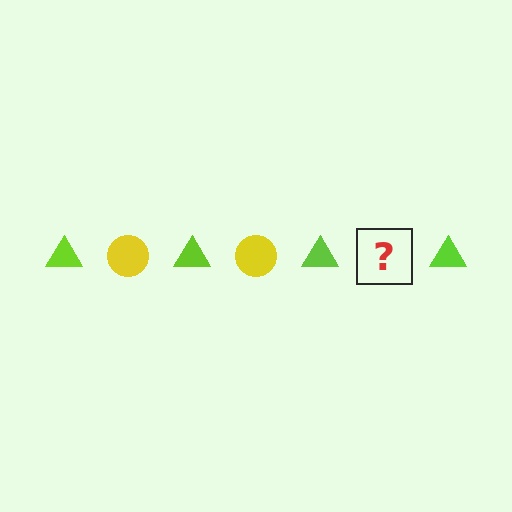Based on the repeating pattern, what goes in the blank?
The blank should be a yellow circle.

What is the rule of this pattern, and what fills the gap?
The rule is that the pattern alternates between lime triangle and yellow circle. The gap should be filled with a yellow circle.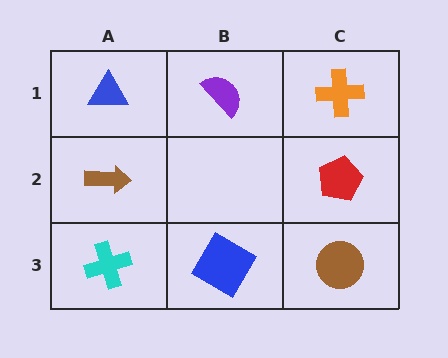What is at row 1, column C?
An orange cross.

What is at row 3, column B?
A blue diamond.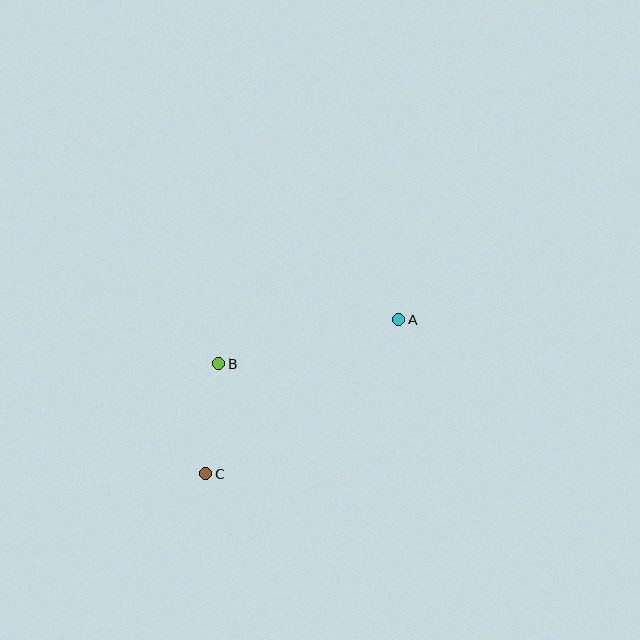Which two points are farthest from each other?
Points A and C are farthest from each other.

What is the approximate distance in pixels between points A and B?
The distance between A and B is approximately 186 pixels.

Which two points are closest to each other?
Points B and C are closest to each other.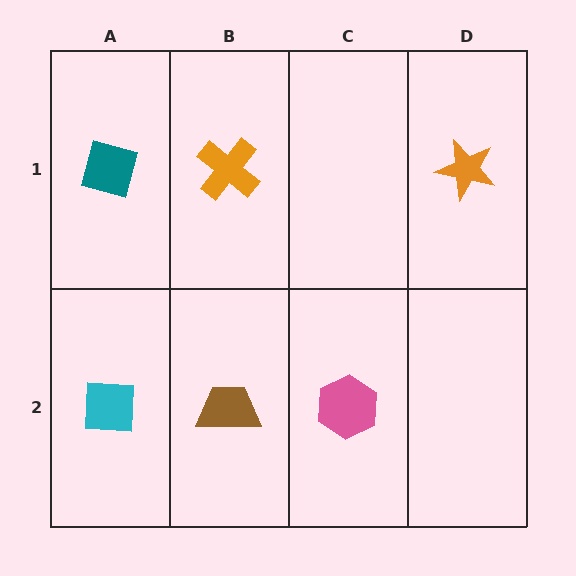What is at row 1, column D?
An orange star.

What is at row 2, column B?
A brown trapezoid.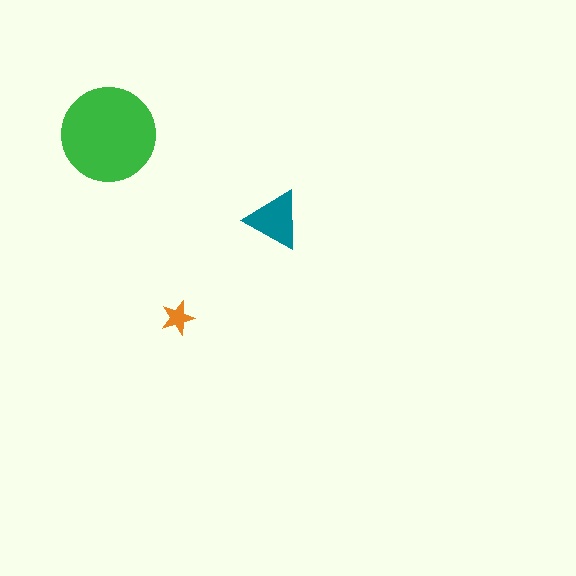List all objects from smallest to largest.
The orange star, the teal triangle, the green circle.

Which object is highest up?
The green circle is topmost.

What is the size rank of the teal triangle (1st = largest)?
2nd.